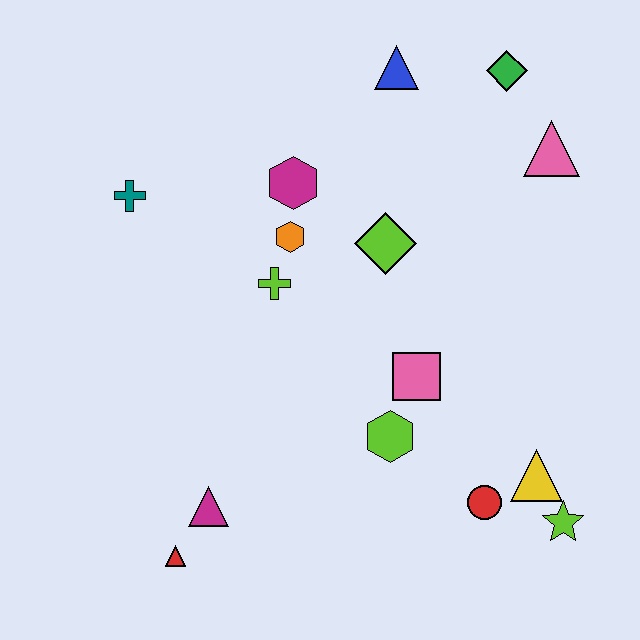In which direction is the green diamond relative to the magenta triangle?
The green diamond is above the magenta triangle.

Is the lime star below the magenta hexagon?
Yes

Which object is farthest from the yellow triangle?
The teal cross is farthest from the yellow triangle.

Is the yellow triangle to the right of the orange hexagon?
Yes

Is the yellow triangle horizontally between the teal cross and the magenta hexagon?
No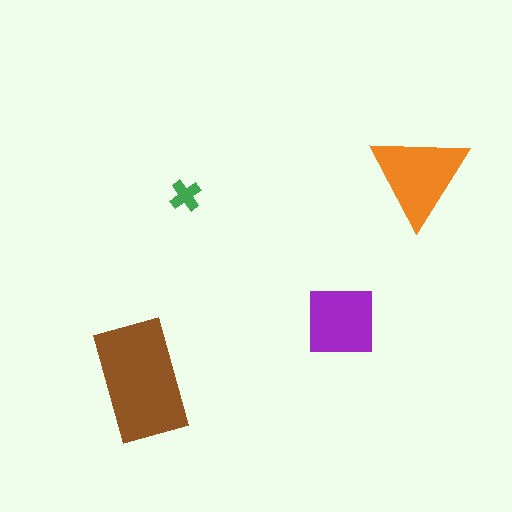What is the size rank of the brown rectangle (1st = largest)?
1st.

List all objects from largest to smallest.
The brown rectangle, the orange triangle, the purple square, the green cross.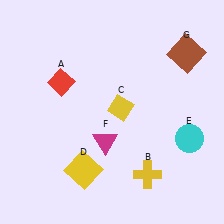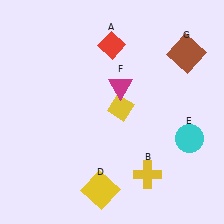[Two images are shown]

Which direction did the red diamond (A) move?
The red diamond (A) moved right.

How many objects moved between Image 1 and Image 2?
3 objects moved between the two images.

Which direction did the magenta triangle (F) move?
The magenta triangle (F) moved up.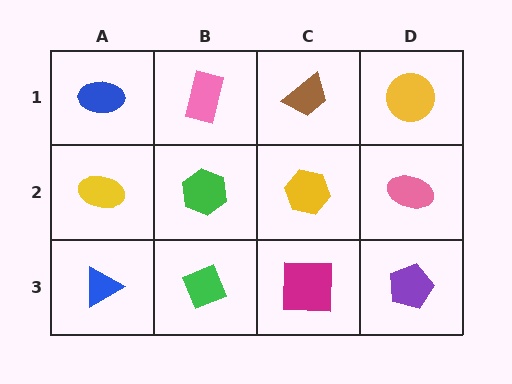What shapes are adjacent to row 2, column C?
A brown trapezoid (row 1, column C), a magenta square (row 3, column C), a green hexagon (row 2, column B), a pink ellipse (row 2, column D).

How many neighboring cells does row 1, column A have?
2.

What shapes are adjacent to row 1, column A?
A yellow ellipse (row 2, column A), a pink rectangle (row 1, column B).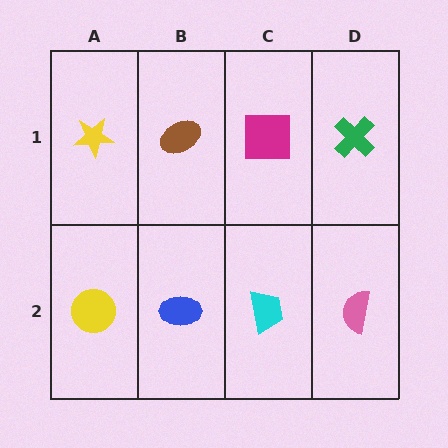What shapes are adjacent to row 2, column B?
A brown ellipse (row 1, column B), a yellow circle (row 2, column A), a cyan trapezoid (row 2, column C).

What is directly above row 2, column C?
A magenta square.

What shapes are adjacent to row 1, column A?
A yellow circle (row 2, column A), a brown ellipse (row 1, column B).